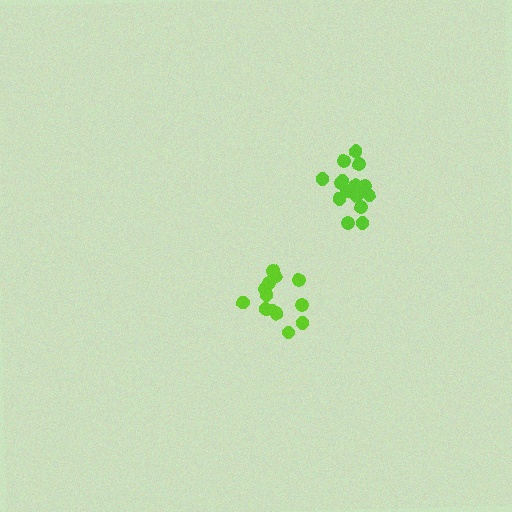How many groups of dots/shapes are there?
There are 2 groups.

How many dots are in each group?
Group 1: 13 dots, Group 2: 15 dots (28 total).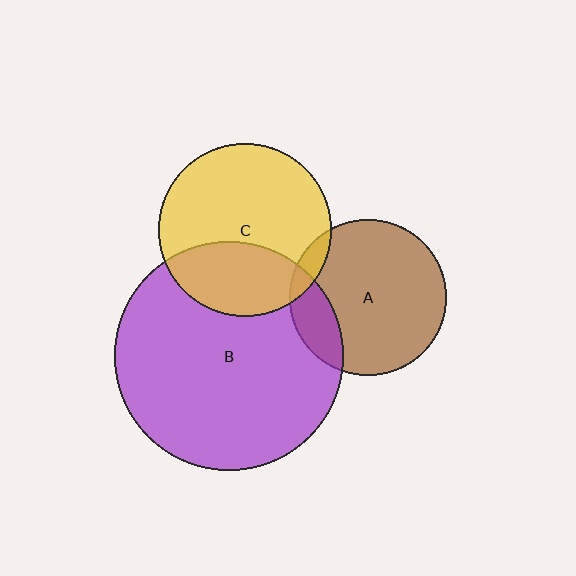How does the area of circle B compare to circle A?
Approximately 2.1 times.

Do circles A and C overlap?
Yes.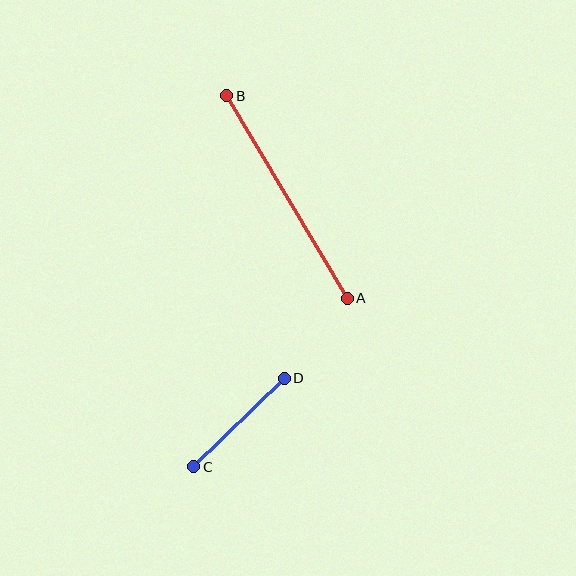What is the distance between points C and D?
The distance is approximately 127 pixels.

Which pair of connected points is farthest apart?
Points A and B are farthest apart.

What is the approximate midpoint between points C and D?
The midpoint is at approximately (239, 423) pixels.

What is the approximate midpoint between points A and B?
The midpoint is at approximately (287, 197) pixels.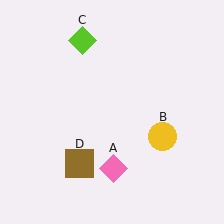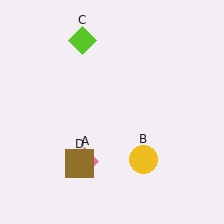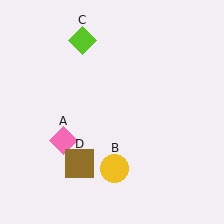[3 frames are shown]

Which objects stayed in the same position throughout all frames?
Lime diamond (object C) and brown square (object D) remained stationary.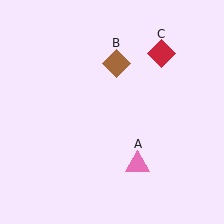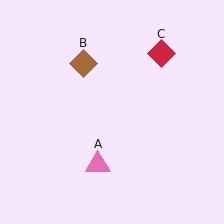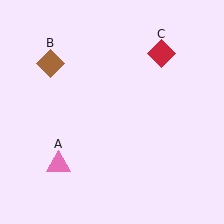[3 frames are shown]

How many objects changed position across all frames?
2 objects changed position: pink triangle (object A), brown diamond (object B).